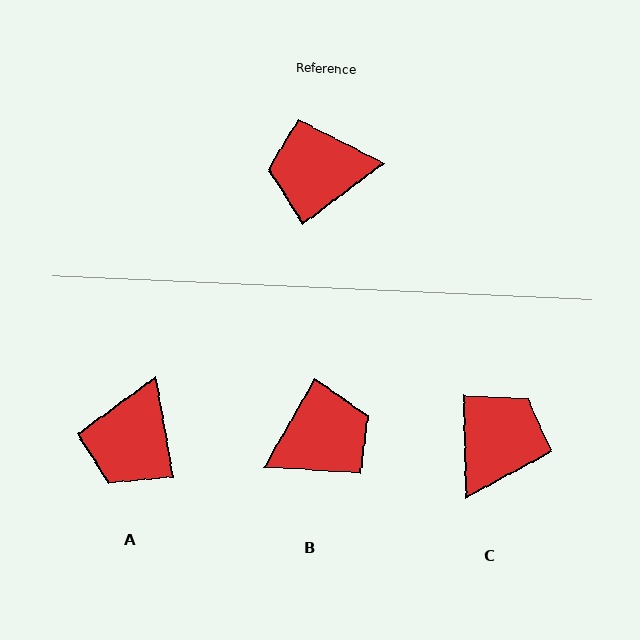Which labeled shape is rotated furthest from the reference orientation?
B, about 156 degrees away.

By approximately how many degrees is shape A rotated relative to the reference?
Approximately 63 degrees counter-clockwise.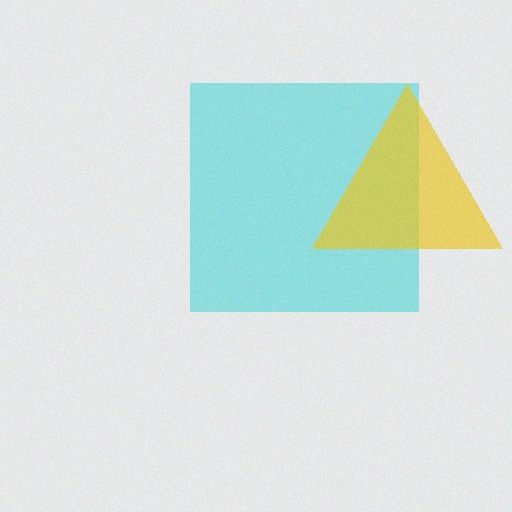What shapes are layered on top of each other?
The layered shapes are: a cyan square, a yellow triangle.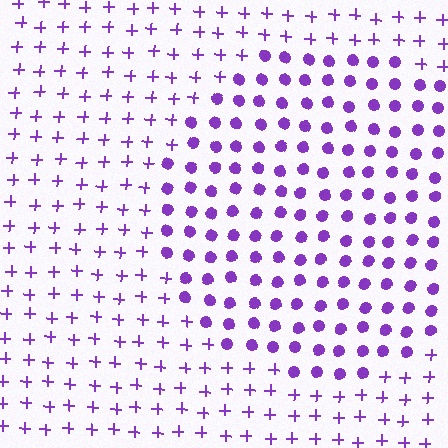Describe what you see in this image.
The image is filled with small purple elements arranged in a uniform grid. A circle-shaped region contains circles, while the surrounding area contains plus signs. The boundary is defined purely by the change in element shape.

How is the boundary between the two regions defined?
The boundary is defined by a change in element shape: circles inside vs. plus signs outside. All elements share the same color and spacing.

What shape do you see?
I see a circle.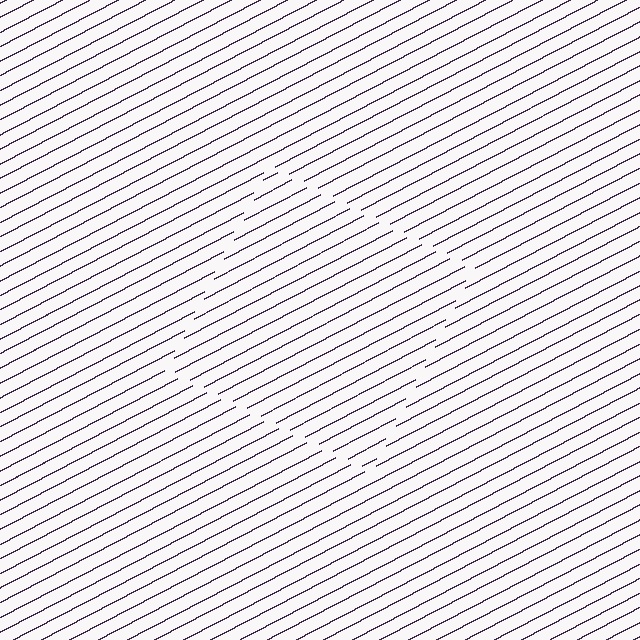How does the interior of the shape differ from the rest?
The interior of the shape contains the same grating, shifted by half a period — the contour is defined by the phase discontinuity where line-ends from the inner and outer gratings abut.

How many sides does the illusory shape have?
4 sides — the line-ends trace a square.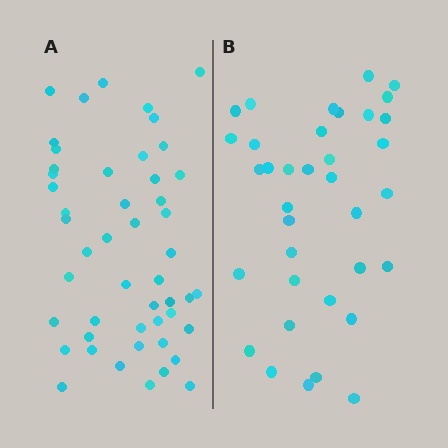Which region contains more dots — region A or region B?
Region A (the left region) has more dots.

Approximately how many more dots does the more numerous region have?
Region A has approximately 15 more dots than region B.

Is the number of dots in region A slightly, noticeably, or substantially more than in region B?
Region A has noticeably more, but not dramatically so. The ratio is roughly 1.4 to 1.